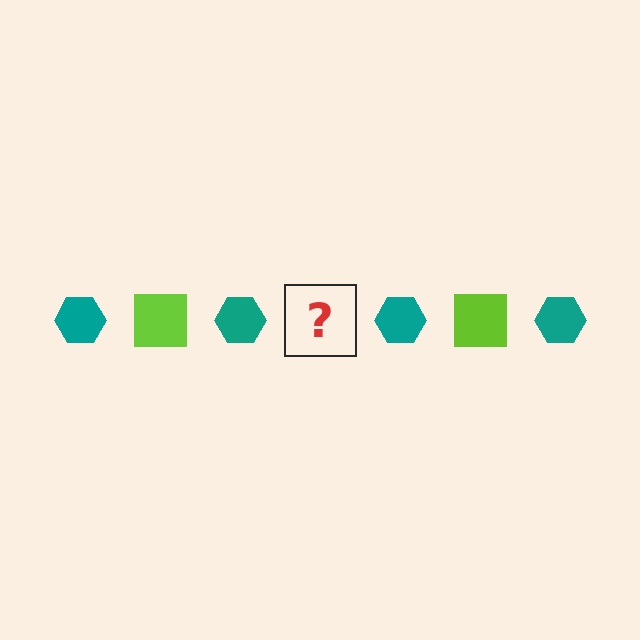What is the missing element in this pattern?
The missing element is a lime square.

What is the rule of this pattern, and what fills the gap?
The rule is that the pattern alternates between teal hexagon and lime square. The gap should be filled with a lime square.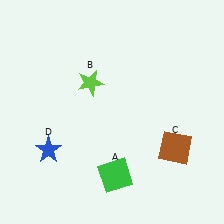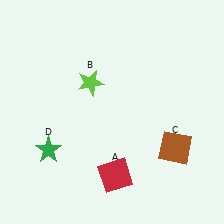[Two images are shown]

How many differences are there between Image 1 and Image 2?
There are 2 differences between the two images.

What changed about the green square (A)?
In Image 1, A is green. In Image 2, it changed to red.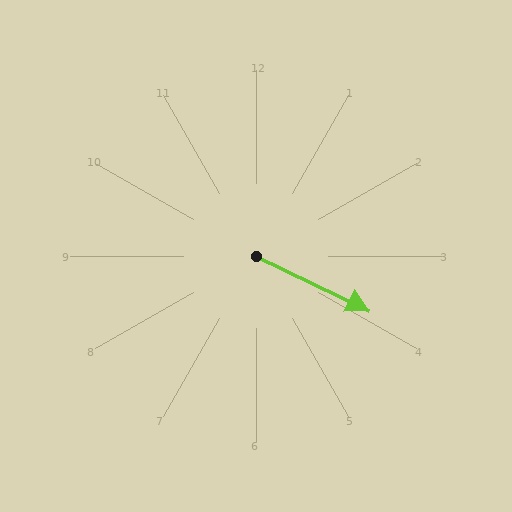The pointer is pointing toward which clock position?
Roughly 4 o'clock.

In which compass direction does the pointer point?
Southeast.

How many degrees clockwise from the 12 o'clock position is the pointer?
Approximately 116 degrees.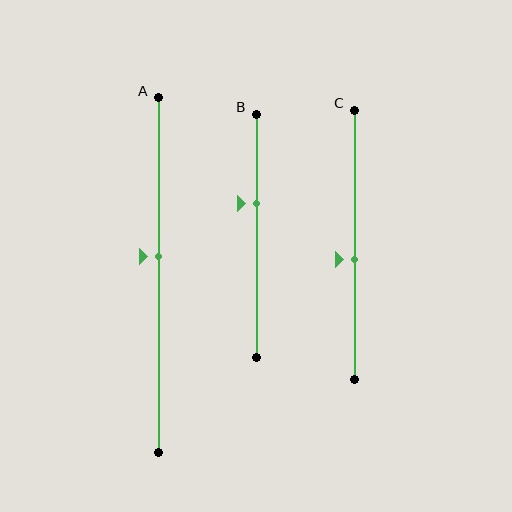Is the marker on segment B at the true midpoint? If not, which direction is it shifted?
No, the marker on segment B is shifted upward by about 13% of the segment length.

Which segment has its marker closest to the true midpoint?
Segment A has its marker closest to the true midpoint.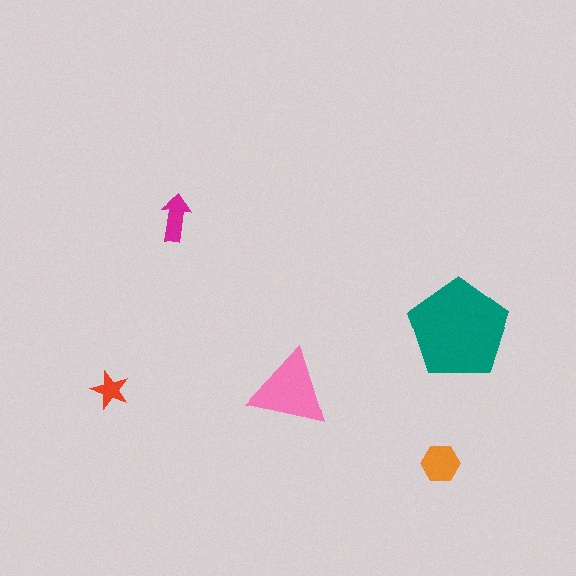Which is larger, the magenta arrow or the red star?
The magenta arrow.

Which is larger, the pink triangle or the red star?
The pink triangle.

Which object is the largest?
The teal pentagon.